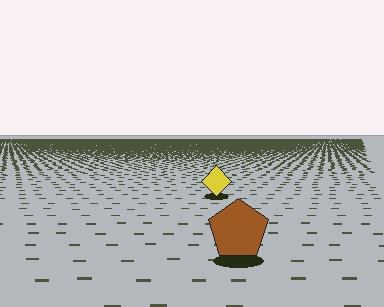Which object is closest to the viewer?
The brown pentagon is closest. The texture marks near it are larger and more spread out.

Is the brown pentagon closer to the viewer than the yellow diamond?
Yes. The brown pentagon is closer — you can tell from the texture gradient: the ground texture is coarser near it.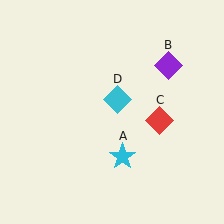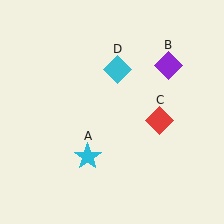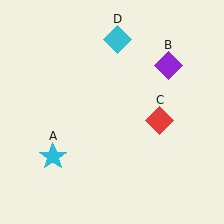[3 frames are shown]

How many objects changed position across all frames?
2 objects changed position: cyan star (object A), cyan diamond (object D).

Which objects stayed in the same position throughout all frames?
Purple diamond (object B) and red diamond (object C) remained stationary.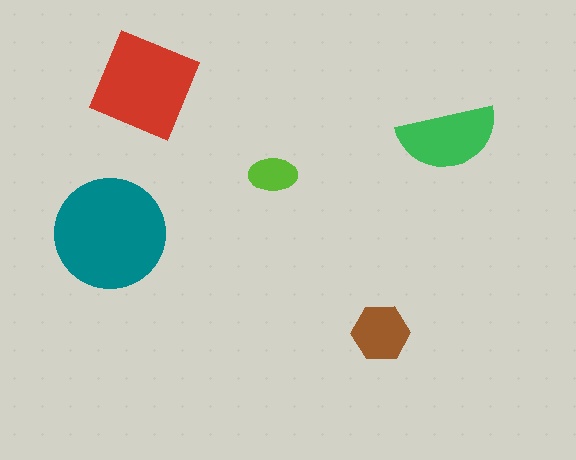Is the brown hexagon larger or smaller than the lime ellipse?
Larger.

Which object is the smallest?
The lime ellipse.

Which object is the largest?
The teal circle.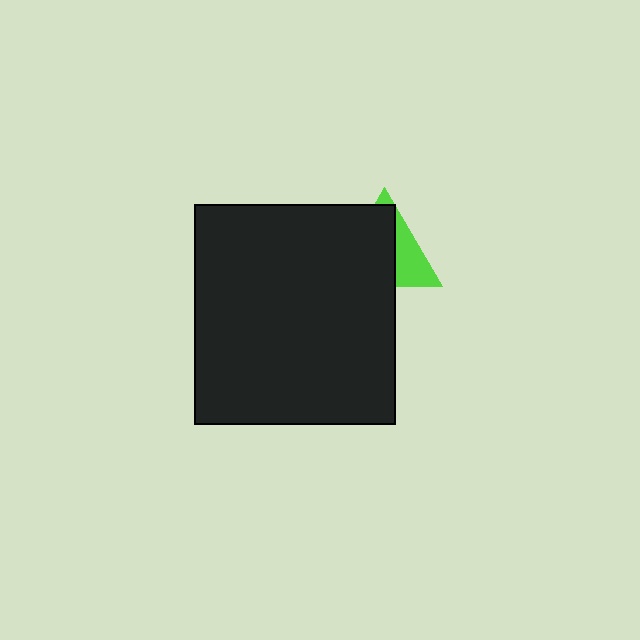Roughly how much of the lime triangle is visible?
A small part of it is visible (roughly 36%).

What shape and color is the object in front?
The object in front is a black rectangle.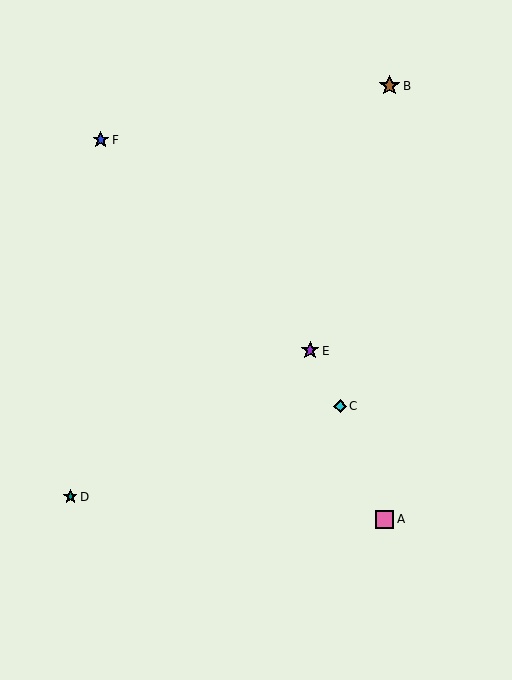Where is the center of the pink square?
The center of the pink square is at (384, 520).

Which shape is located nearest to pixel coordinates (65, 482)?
The teal star (labeled D) at (70, 497) is nearest to that location.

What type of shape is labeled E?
Shape E is a purple star.